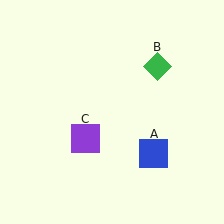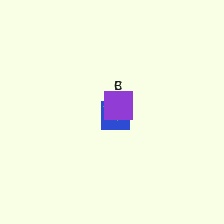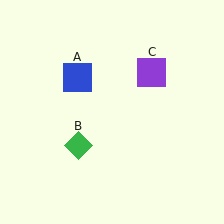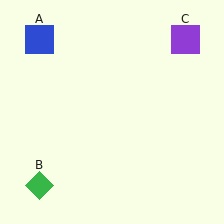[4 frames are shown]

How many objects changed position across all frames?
3 objects changed position: blue square (object A), green diamond (object B), purple square (object C).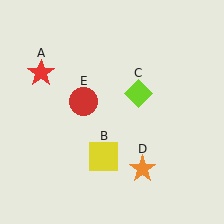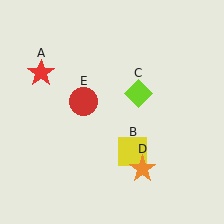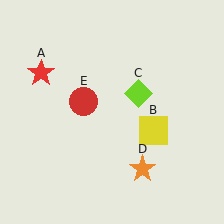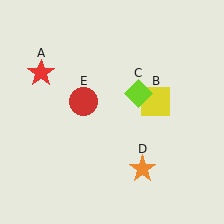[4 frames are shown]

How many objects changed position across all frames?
1 object changed position: yellow square (object B).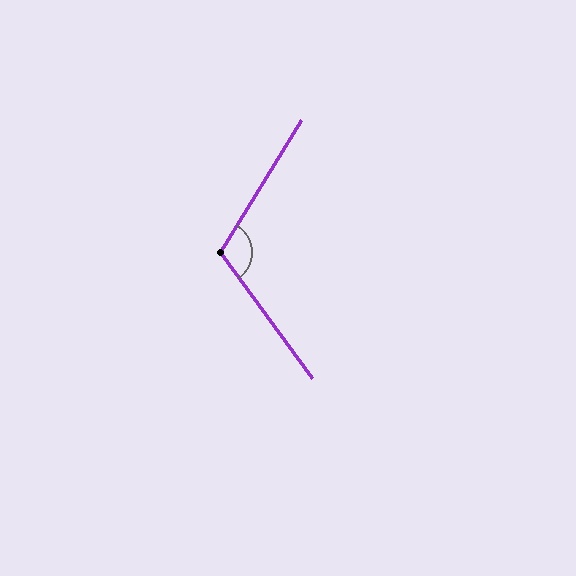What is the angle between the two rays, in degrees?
Approximately 112 degrees.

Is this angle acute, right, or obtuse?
It is obtuse.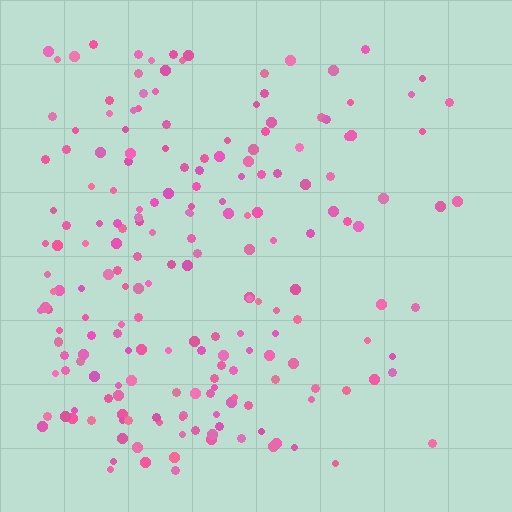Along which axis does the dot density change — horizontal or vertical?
Horizontal.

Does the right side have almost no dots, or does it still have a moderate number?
Still a moderate number, just noticeably fewer than the left.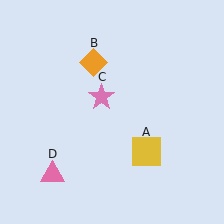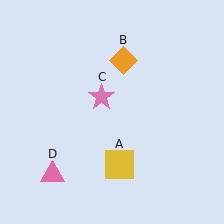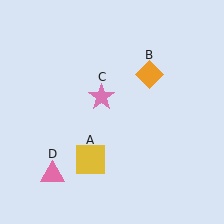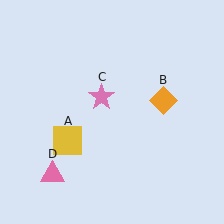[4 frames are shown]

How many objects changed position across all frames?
2 objects changed position: yellow square (object A), orange diamond (object B).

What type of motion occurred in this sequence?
The yellow square (object A), orange diamond (object B) rotated clockwise around the center of the scene.